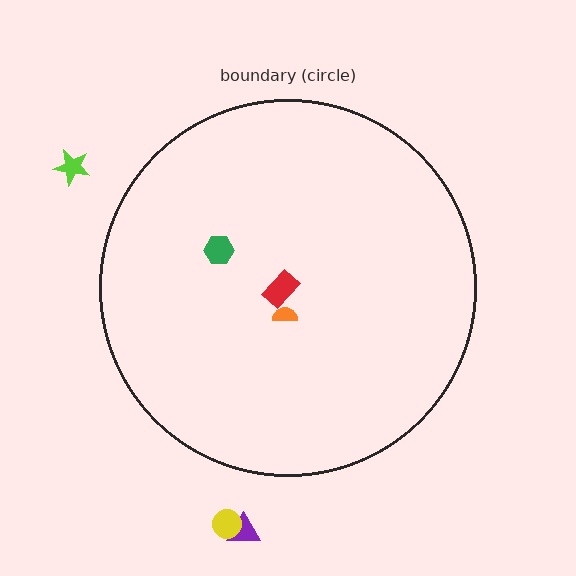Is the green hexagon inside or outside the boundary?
Inside.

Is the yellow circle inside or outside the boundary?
Outside.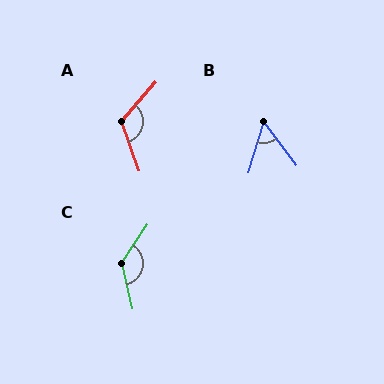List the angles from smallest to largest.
B (54°), A (119°), C (133°).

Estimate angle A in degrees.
Approximately 119 degrees.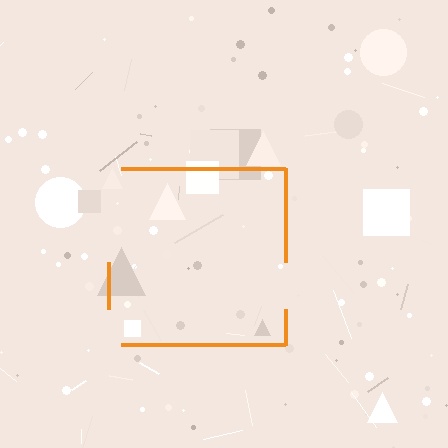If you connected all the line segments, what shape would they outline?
They would outline a square.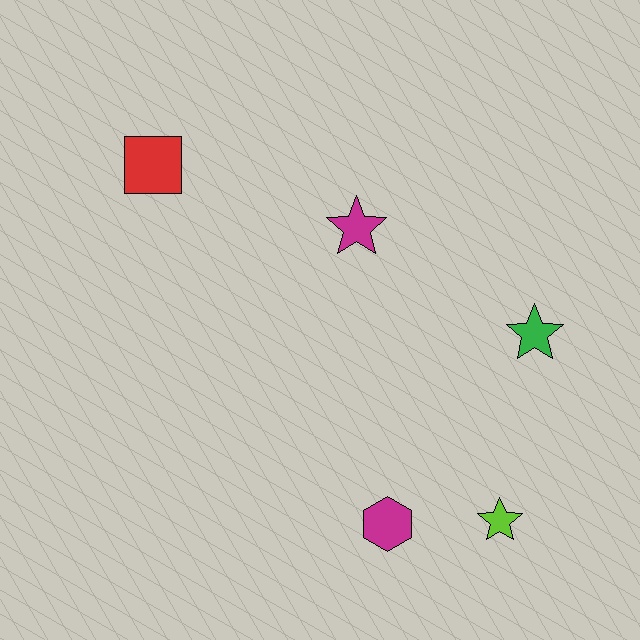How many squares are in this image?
There is 1 square.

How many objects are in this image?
There are 5 objects.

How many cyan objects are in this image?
There are no cyan objects.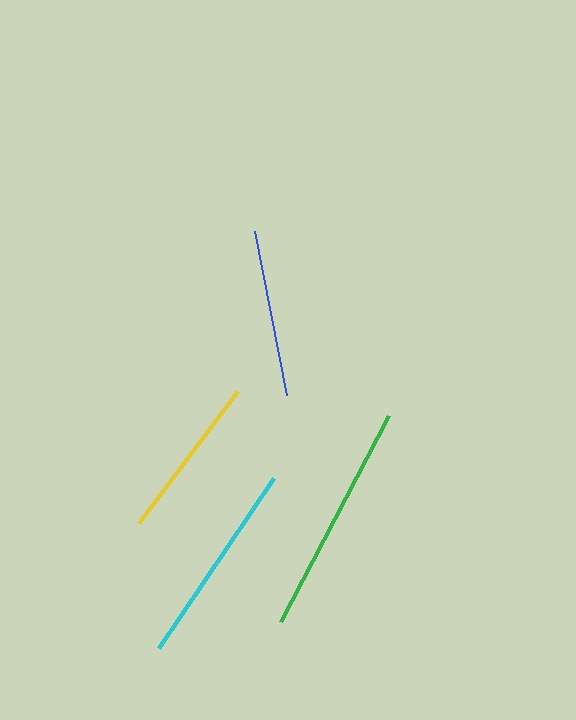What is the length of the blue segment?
The blue segment is approximately 167 pixels long.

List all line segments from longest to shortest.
From longest to shortest: green, cyan, blue, yellow.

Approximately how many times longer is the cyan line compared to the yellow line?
The cyan line is approximately 1.2 times the length of the yellow line.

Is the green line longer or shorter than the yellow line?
The green line is longer than the yellow line.